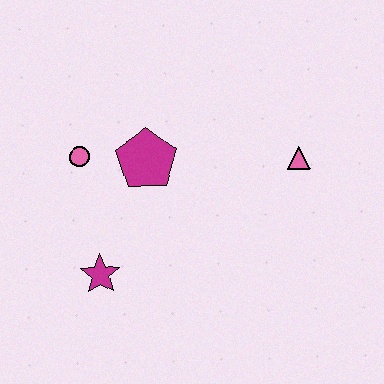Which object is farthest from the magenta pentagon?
The pink triangle is farthest from the magenta pentagon.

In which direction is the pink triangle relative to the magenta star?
The pink triangle is to the right of the magenta star.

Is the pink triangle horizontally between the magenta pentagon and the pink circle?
No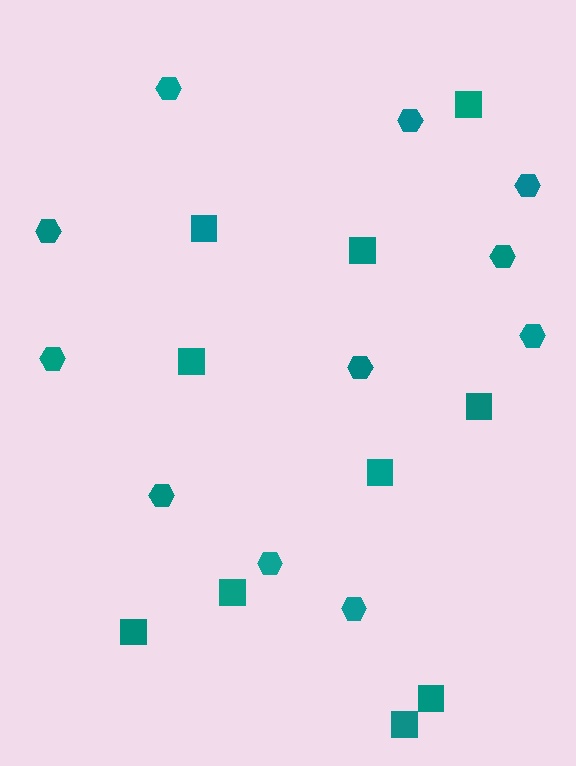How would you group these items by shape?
There are 2 groups: one group of squares (10) and one group of hexagons (11).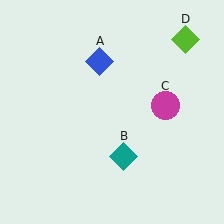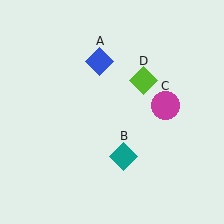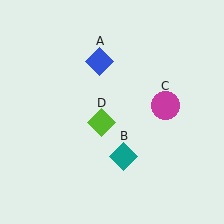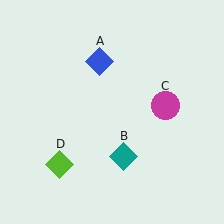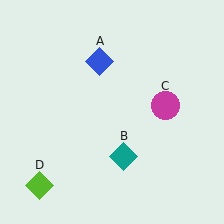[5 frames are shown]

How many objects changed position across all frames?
1 object changed position: lime diamond (object D).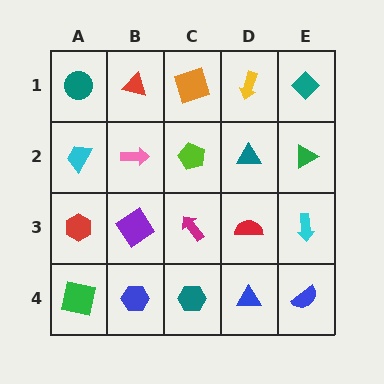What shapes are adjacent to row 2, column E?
A teal diamond (row 1, column E), a cyan arrow (row 3, column E), a teal triangle (row 2, column D).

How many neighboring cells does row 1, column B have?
3.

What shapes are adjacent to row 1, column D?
A teal triangle (row 2, column D), an orange square (row 1, column C), a teal diamond (row 1, column E).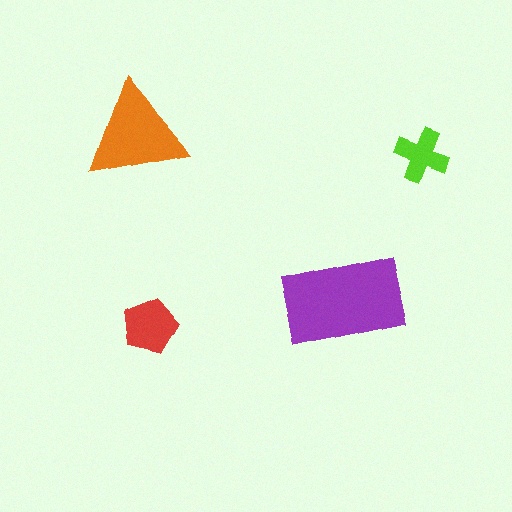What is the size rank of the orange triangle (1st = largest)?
2nd.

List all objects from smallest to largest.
The lime cross, the red pentagon, the orange triangle, the purple rectangle.